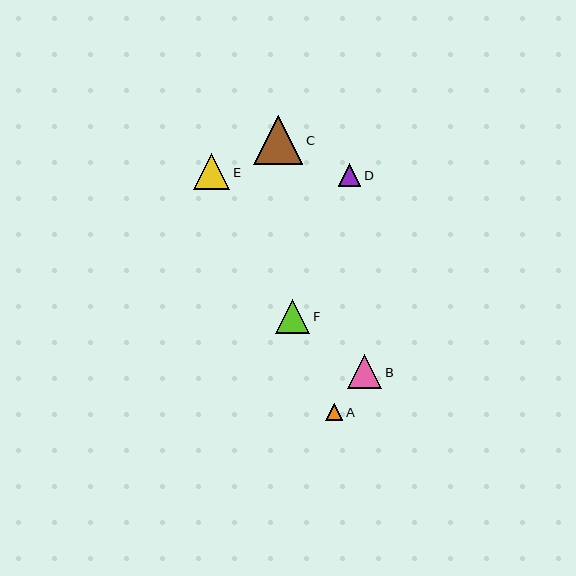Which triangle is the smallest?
Triangle A is the smallest with a size of approximately 17 pixels.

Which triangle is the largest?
Triangle C is the largest with a size of approximately 49 pixels.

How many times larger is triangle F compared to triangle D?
Triangle F is approximately 1.5 times the size of triangle D.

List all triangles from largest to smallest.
From largest to smallest: C, E, B, F, D, A.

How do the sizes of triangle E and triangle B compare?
Triangle E and triangle B are approximately the same size.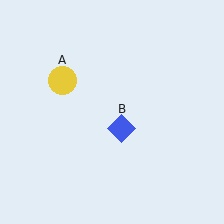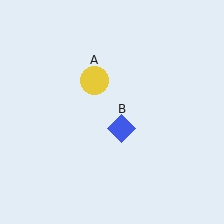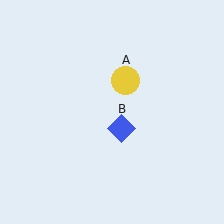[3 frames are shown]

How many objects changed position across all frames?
1 object changed position: yellow circle (object A).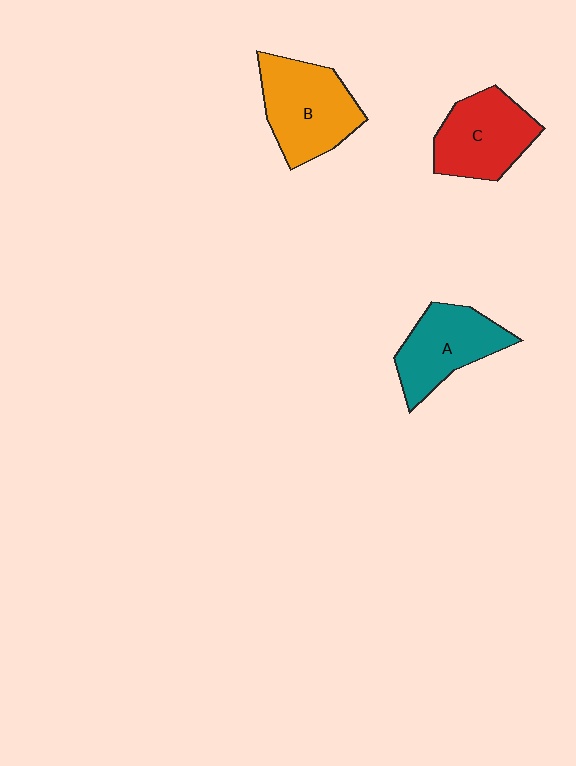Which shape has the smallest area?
Shape A (teal).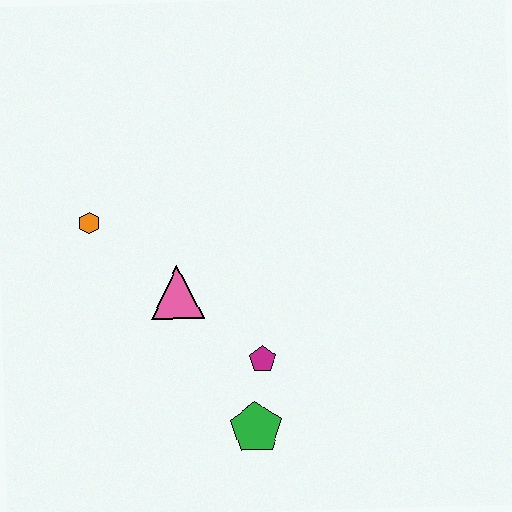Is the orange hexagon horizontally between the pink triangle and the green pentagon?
No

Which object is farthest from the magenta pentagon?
The orange hexagon is farthest from the magenta pentagon.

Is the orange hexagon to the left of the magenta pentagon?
Yes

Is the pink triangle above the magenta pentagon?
Yes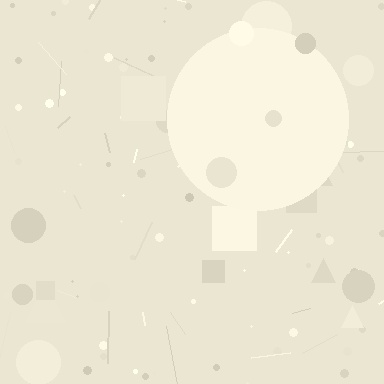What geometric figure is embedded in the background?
A circle is embedded in the background.